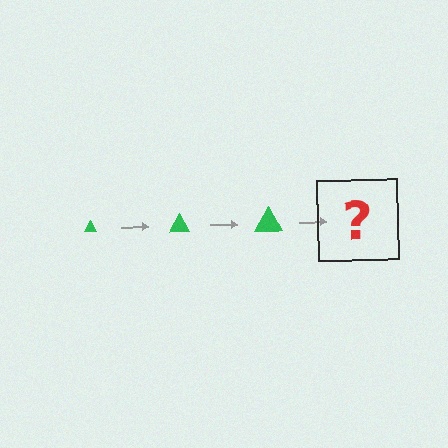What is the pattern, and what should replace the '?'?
The pattern is that the triangle gets progressively larger each step. The '?' should be a green triangle, larger than the previous one.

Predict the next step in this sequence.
The next step is a green triangle, larger than the previous one.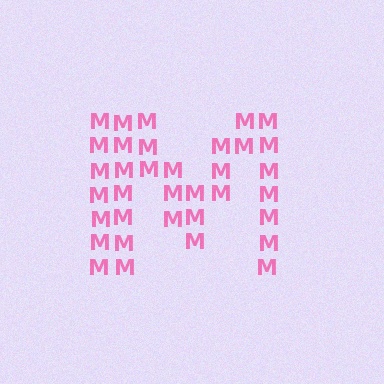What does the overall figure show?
The overall figure shows the letter M.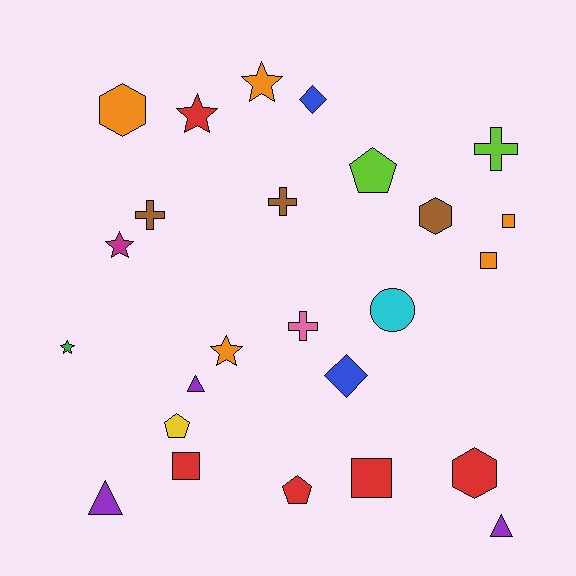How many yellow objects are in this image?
There is 1 yellow object.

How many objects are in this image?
There are 25 objects.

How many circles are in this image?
There is 1 circle.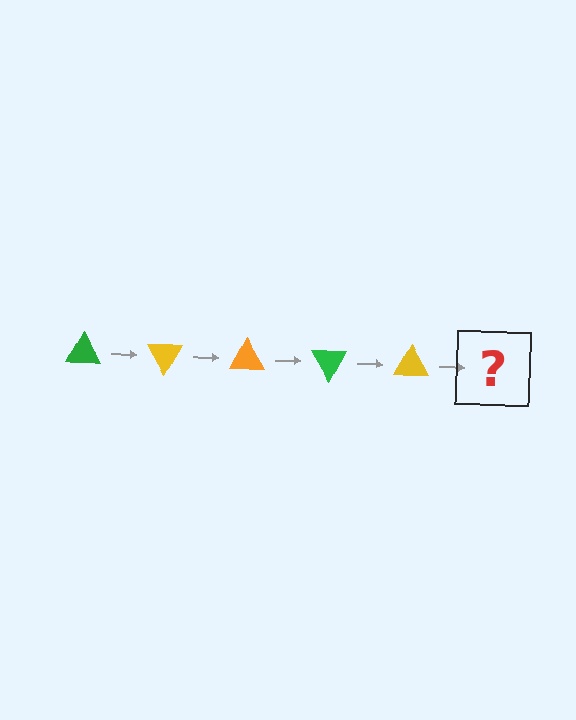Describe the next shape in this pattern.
It should be an orange triangle, rotated 300 degrees from the start.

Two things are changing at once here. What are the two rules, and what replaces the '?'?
The two rules are that it rotates 60 degrees each step and the color cycles through green, yellow, and orange. The '?' should be an orange triangle, rotated 300 degrees from the start.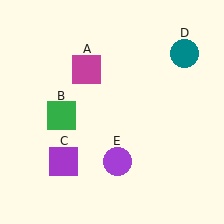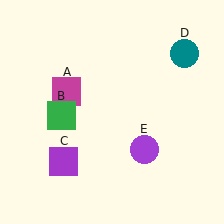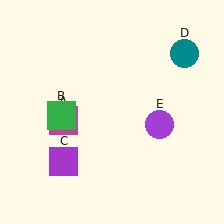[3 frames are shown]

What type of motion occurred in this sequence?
The magenta square (object A), purple circle (object E) rotated counterclockwise around the center of the scene.